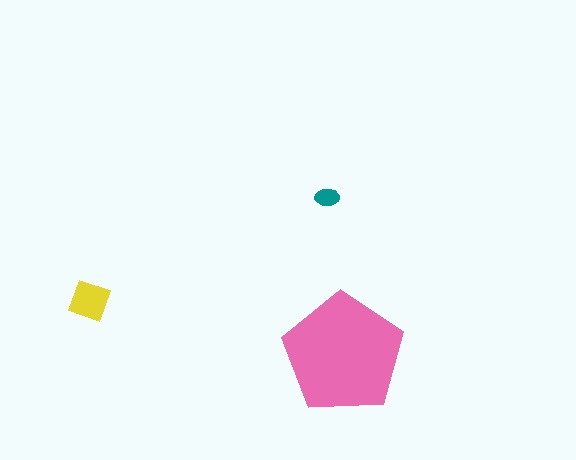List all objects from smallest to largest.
The teal ellipse, the yellow square, the pink pentagon.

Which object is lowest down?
The pink pentagon is bottommost.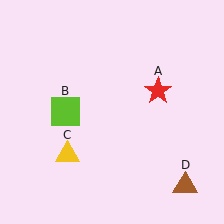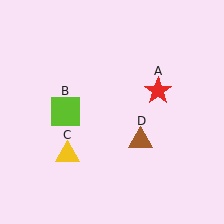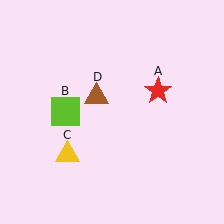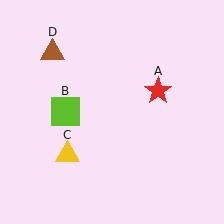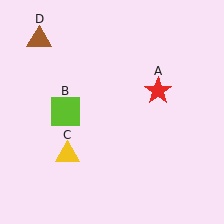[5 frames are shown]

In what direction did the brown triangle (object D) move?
The brown triangle (object D) moved up and to the left.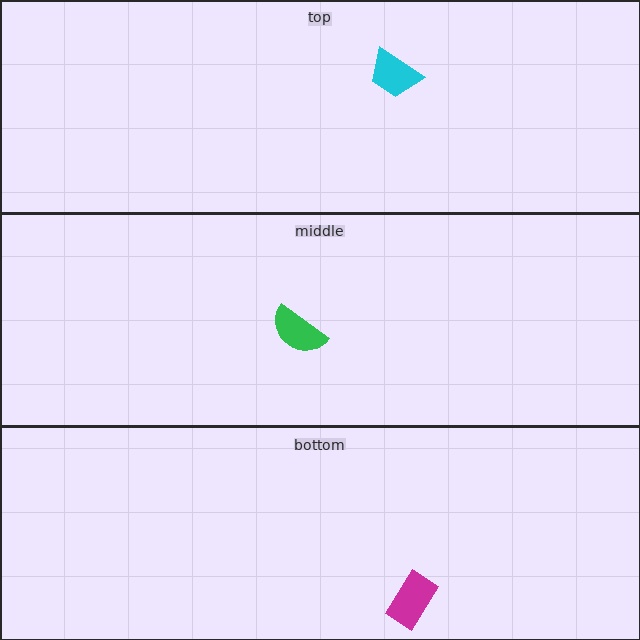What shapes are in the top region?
The cyan trapezoid.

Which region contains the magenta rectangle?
The bottom region.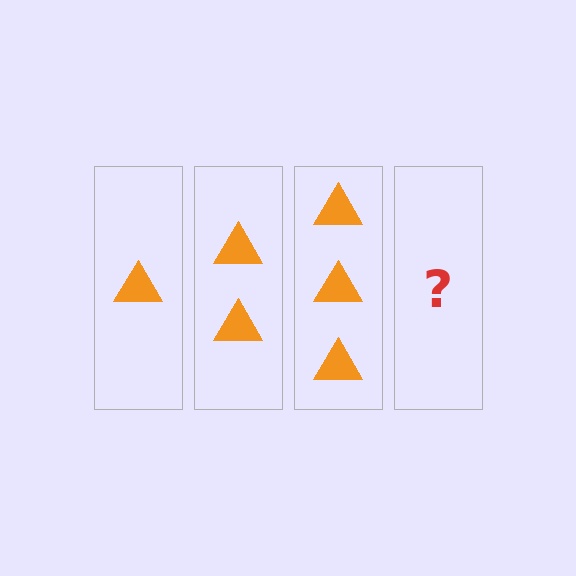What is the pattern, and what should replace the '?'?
The pattern is that each step adds one more triangle. The '?' should be 4 triangles.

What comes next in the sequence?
The next element should be 4 triangles.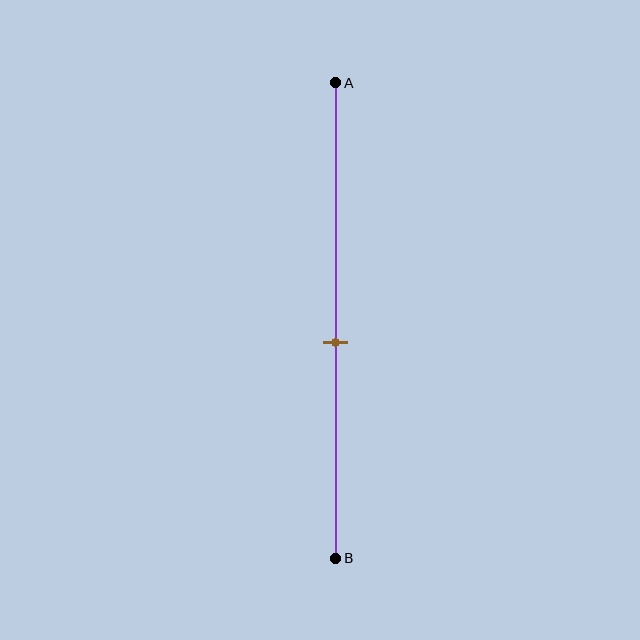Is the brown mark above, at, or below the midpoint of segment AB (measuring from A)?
The brown mark is below the midpoint of segment AB.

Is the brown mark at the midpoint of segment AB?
No, the mark is at about 55% from A, not at the 50% midpoint.